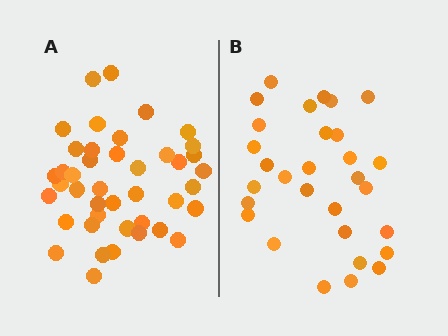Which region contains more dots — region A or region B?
Region A (the left region) has more dots.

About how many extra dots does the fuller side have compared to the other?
Region A has roughly 12 or so more dots than region B.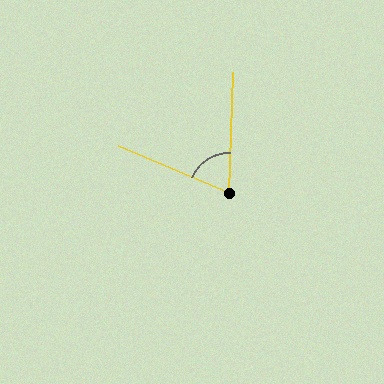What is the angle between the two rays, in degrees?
Approximately 69 degrees.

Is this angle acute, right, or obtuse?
It is acute.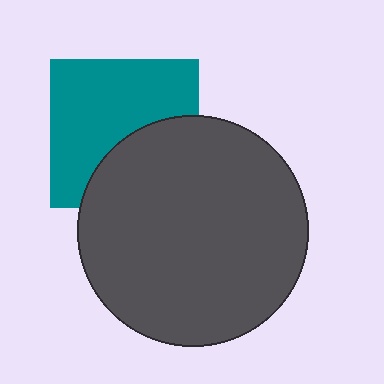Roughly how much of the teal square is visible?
About half of it is visible (roughly 62%).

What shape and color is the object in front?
The object in front is a dark gray circle.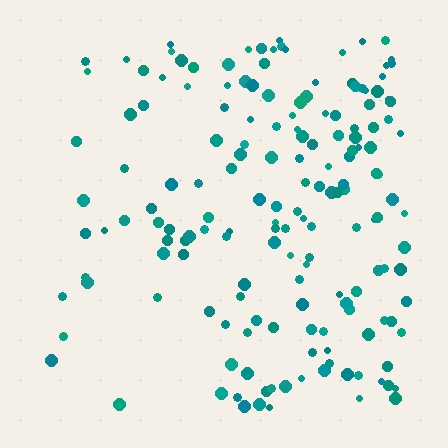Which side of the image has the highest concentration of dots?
The right.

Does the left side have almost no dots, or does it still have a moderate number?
Still a moderate number, just noticeably fewer than the right.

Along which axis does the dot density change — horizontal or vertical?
Horizontal.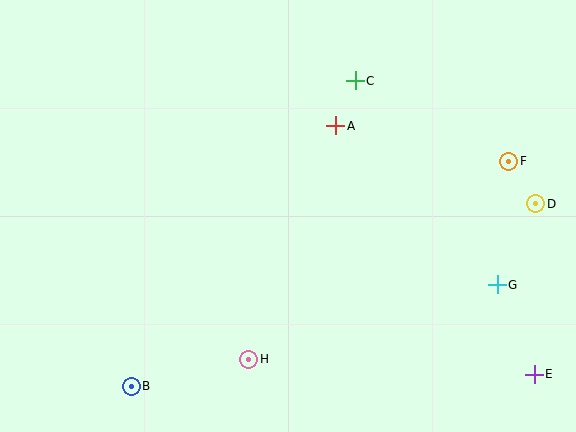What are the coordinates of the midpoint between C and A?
The midpoint between C and A is at (346, 103).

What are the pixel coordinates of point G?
Point G is at (497, 285).